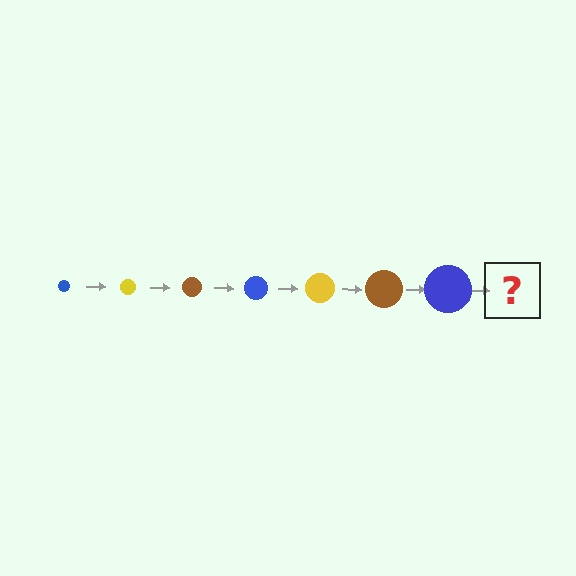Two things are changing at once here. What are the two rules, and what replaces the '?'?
The two rules are that the circle grows larger each step and the color cycles through blue, yellow, and brown. The '?' should be a yellow circle, larger than the previous one.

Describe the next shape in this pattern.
It should be a yellow circle, larger than the previous one.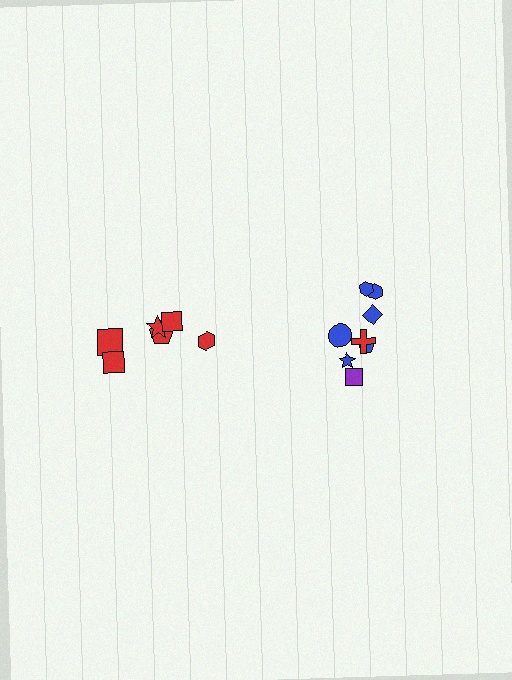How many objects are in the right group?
There are 8 objects.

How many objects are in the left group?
There are 6 objects.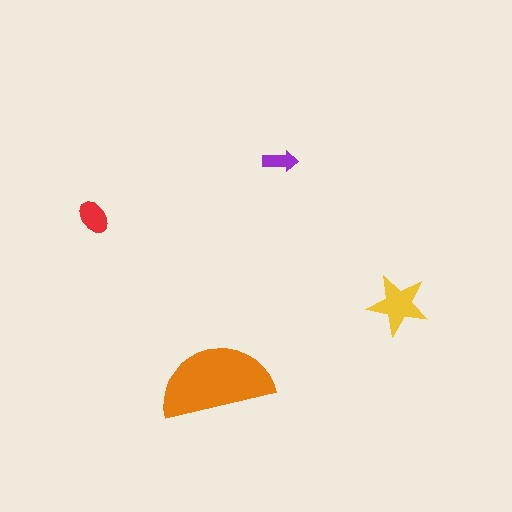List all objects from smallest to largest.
The purple arrow, the red ellipse, the yellow star, the orange semicircle.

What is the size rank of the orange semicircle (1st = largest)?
1st.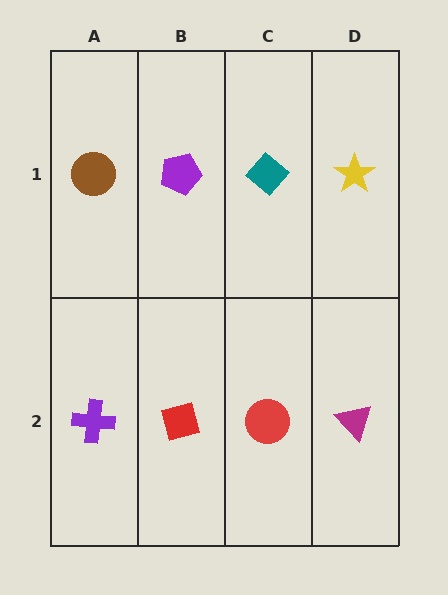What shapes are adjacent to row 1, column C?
A red circle (row 2, column C), a purple pentagon (row 1, column B), a yellow star (row 1, column D).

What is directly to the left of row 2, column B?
A purple cross.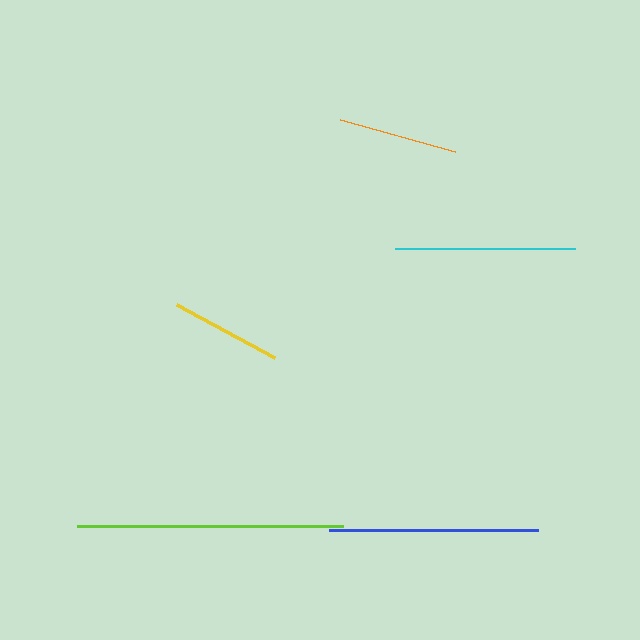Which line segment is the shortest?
The yellow line is the shortest at approximately 112 pixels.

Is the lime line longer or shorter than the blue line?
The lime line is longer than the blue line.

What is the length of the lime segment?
The lime segment is approximately 266 pixels long.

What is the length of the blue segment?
The blue segment is approximately 209 pixels long.